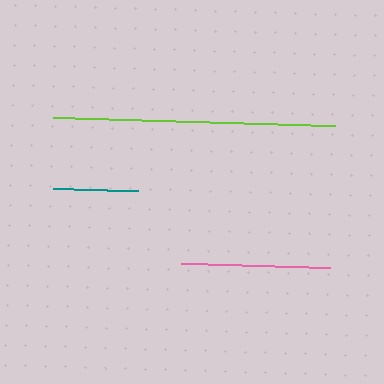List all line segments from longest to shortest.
From longest to shortest: lime, pink, teal.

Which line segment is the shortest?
The teal line is the shortest at approximately 85 pixels.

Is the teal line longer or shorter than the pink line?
The pink line is longer than the teal line.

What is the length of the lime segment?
The lime segment is approximately 282 pixels long.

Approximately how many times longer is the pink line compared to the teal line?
The pink line is approximately 1.8 times the length of the teal line.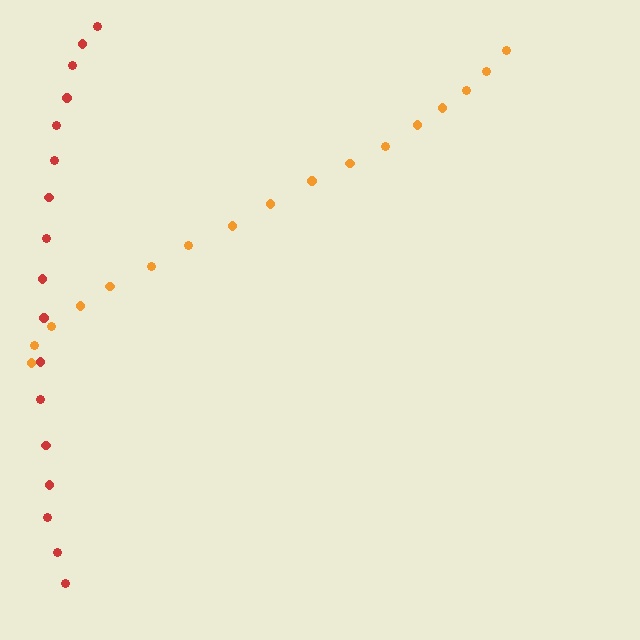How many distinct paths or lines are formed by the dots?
There are 2 distinct paths.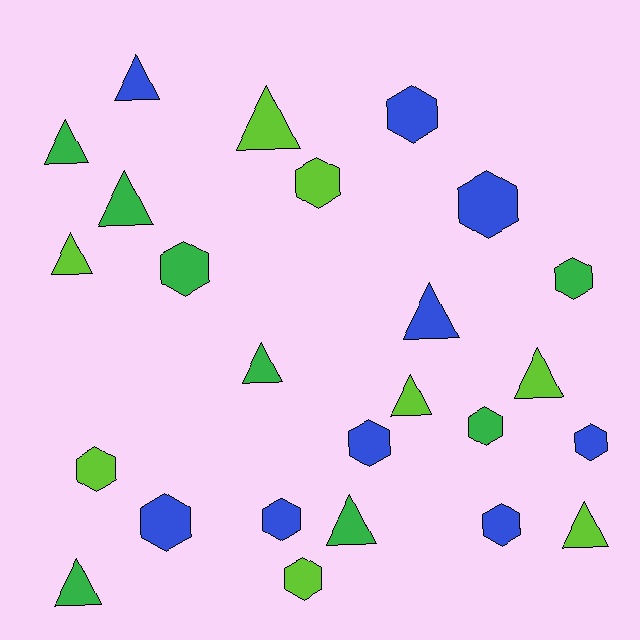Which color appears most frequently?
Blue, with 9 objects.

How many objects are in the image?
There are 25 objects.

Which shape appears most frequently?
Hexagon, with 13 objects.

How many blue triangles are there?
There are 2 blue triangles.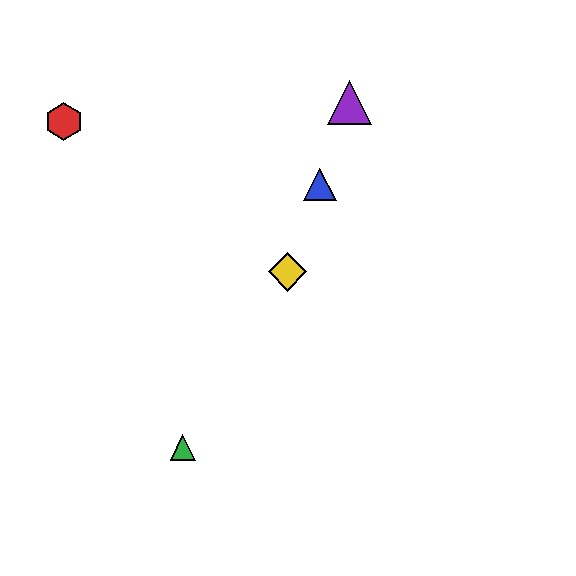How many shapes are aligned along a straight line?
3 shapes (the blue triangle, the yellow diamond, the purple triangle) are aligned along a straight line.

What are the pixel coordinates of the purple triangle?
The purple triangle is at (350, 103).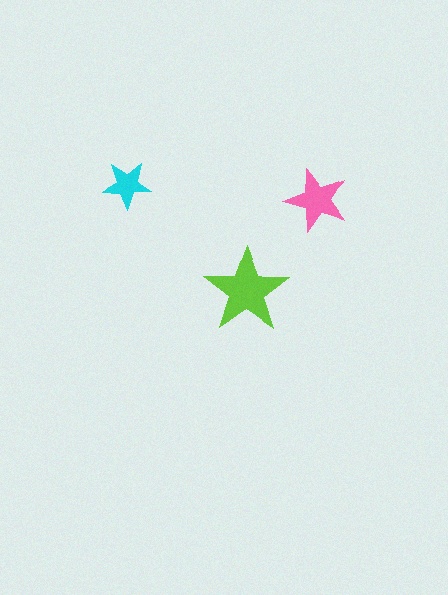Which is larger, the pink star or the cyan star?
The pink one.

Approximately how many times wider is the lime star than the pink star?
About 1.5 times wider.